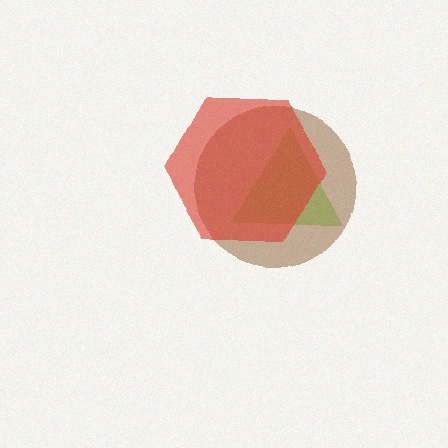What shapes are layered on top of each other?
The layered shapes are: a lime triangle, a brown circle, a red hexagon.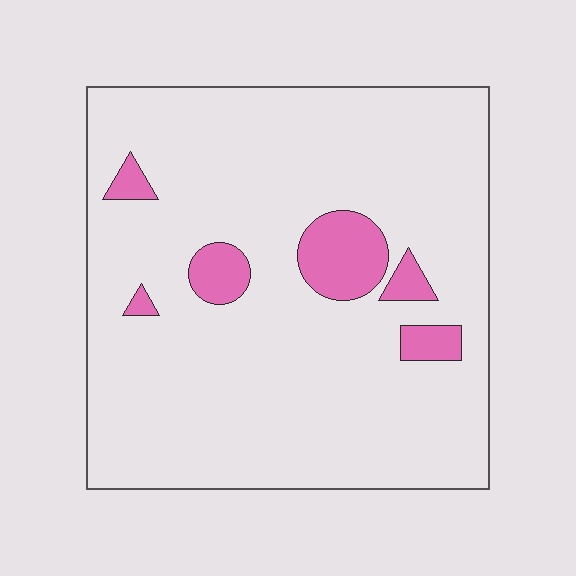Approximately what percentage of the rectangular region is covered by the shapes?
Approximately 10%.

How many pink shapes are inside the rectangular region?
6.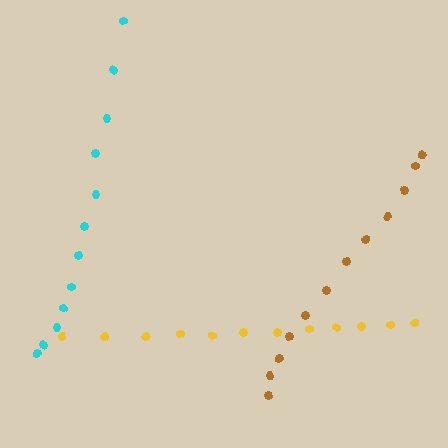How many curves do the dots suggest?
There are 3 distinct paths.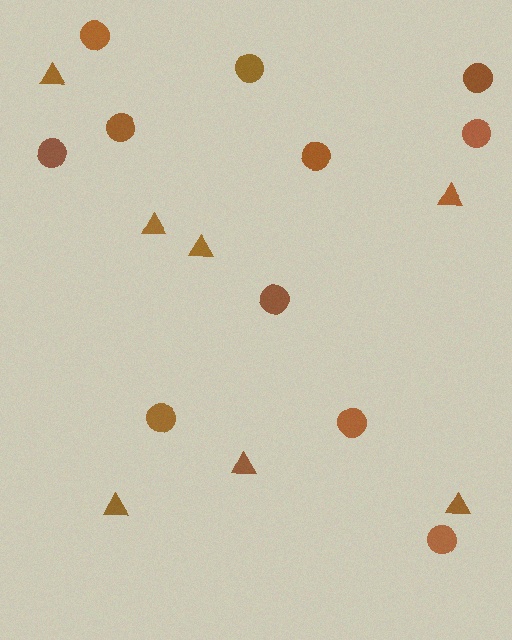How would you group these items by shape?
There are 2 groups: one group of triangles (7) and one group of circles (11).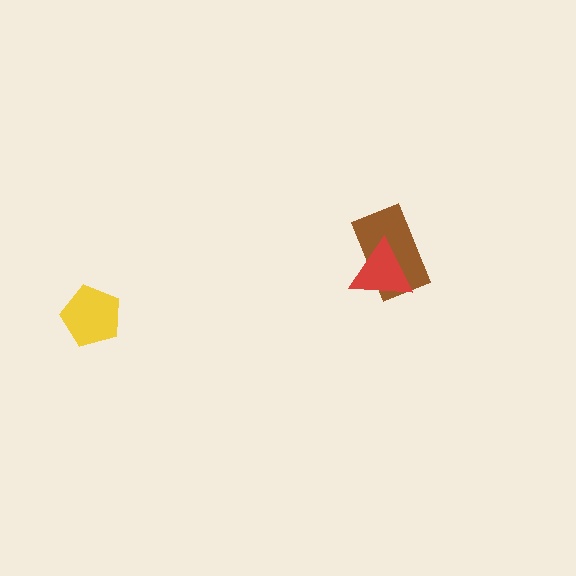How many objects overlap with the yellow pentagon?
0 objects overlap with the yellow pentagon.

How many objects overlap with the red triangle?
1 object overlaps with the red triangle.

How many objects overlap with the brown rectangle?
1 object overlaps with the brown rectangle.